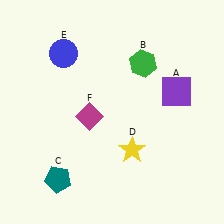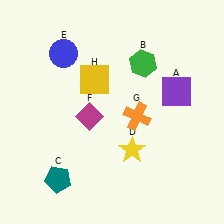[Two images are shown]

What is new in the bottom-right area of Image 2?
An orange cross (G) was added in the bottom-right area of Image 2.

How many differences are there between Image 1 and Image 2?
There are 2 differences between the two images.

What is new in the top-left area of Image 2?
A yellow square (H) was added in the top-left area of Image 2.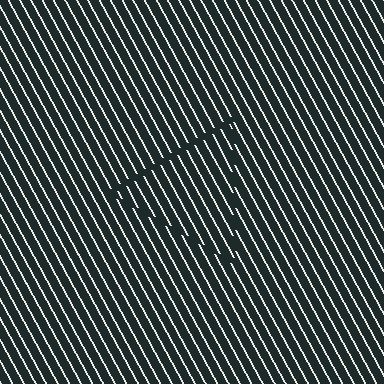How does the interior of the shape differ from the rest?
The interior of the shape contains the same grating, shifted by half a period — the contour is defined by the phase discontinuity where line-ends from the inner and outer gratings abut.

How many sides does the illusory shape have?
3 sides — the line-ends trace a triangle.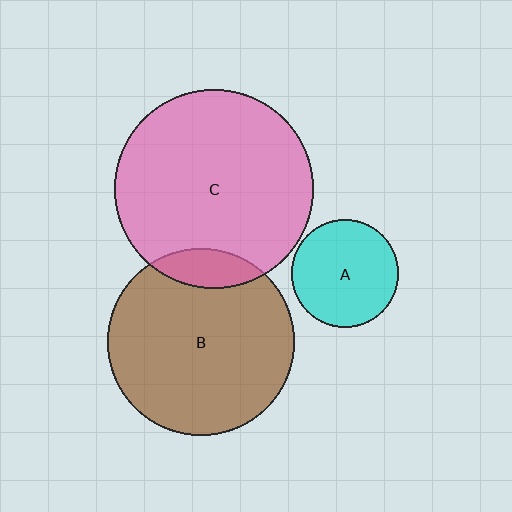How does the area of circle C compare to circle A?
Approximately 3.4 times.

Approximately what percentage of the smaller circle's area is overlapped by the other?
Approximately 10%.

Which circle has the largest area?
Circle C (pink).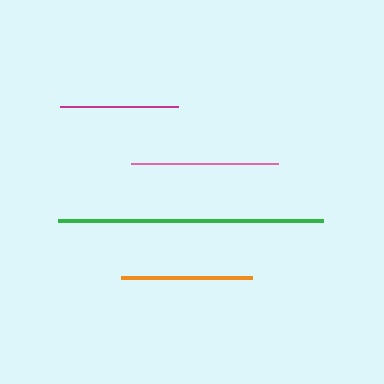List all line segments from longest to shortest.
From longest to shortest: green, pink, orange, magenta.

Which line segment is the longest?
The green line is the longest at approximately 265 pixels.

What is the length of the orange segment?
The orange segment is approximately 132 pixels long.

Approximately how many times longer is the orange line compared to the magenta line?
The orange line is approximately 1.1 times the length of the magenta line.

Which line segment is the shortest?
The magenta line is the shortest at approximately 117 pixels.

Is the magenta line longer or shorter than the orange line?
The orange line is longer than the magenta line.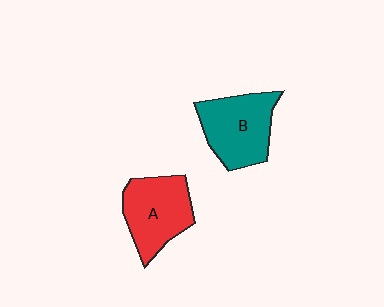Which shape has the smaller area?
Shape A (red).